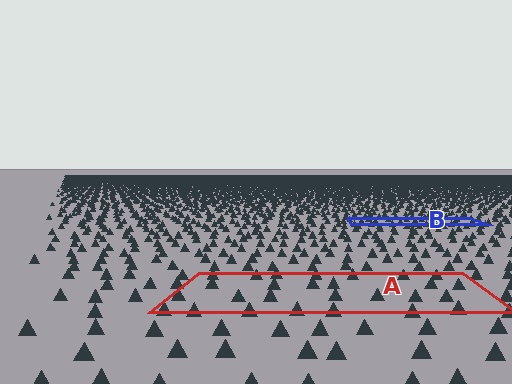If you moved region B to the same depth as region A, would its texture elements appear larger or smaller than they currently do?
They would appear larger. At a closer depth, the same texture elements are projected at a bigger on-screen size.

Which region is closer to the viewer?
Region A is closer. The texture elements there are larger and more spread out.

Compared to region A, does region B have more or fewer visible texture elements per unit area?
Region B has more texture elements per unit area — they are packed more densely because it is farther away.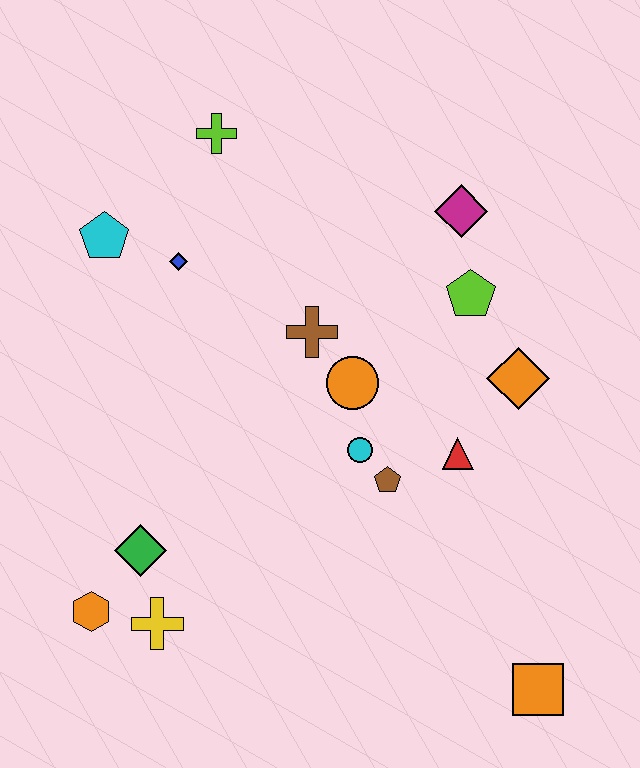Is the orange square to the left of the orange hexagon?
No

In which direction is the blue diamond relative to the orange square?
The blue diamond is above the orange square.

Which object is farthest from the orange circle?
The orange square is farthest from the orange circle.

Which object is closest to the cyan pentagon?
The blue diamond is closest to the cyan pentagon.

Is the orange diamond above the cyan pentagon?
No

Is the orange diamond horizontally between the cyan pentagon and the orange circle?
No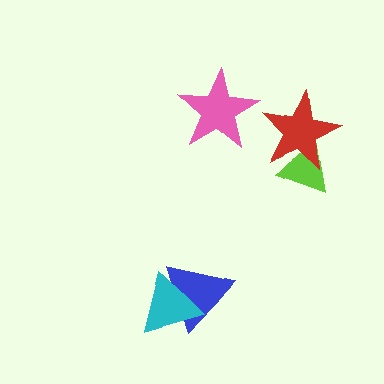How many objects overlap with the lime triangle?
1 object overlaps with the lime triangle.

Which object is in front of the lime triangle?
The red star is in front of the lime triangle.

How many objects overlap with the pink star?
0 objects overlap with the pink star.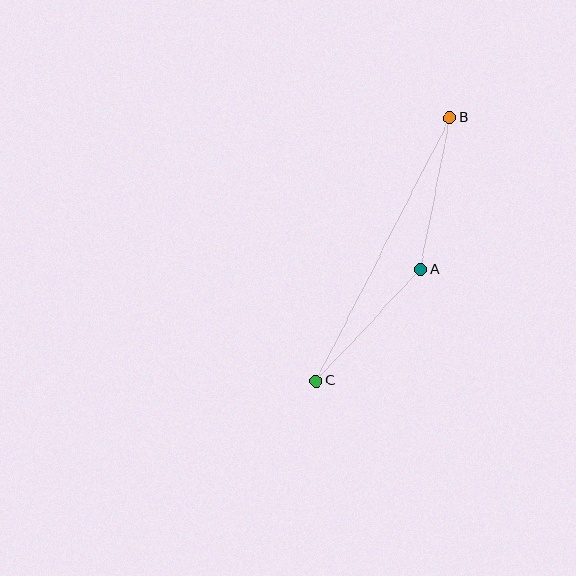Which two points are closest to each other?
Points A and C are closest to each other.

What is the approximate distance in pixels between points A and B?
The distance between A and B is approximately 154 pixels.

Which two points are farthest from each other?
Points B and C are farthest from each other.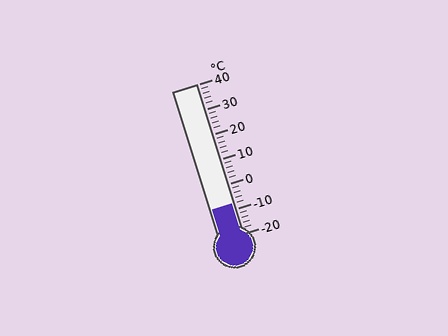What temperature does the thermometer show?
The thermometer shows approximately -8°C.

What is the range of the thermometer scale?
The thermometer scale ranges from -20°C to 40°C.